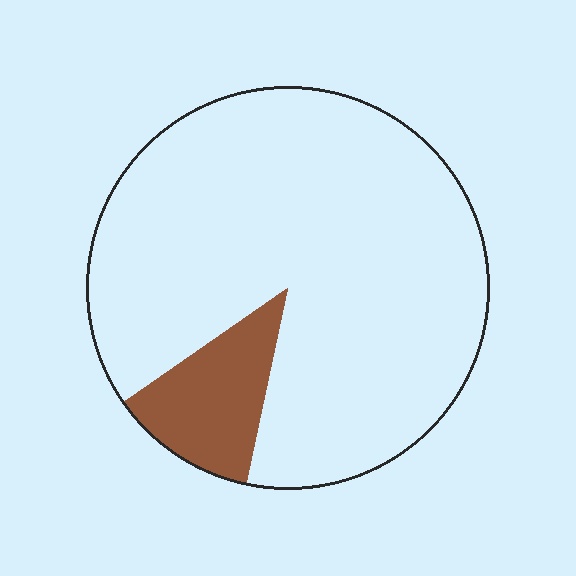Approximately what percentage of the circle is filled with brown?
Approximately 10%.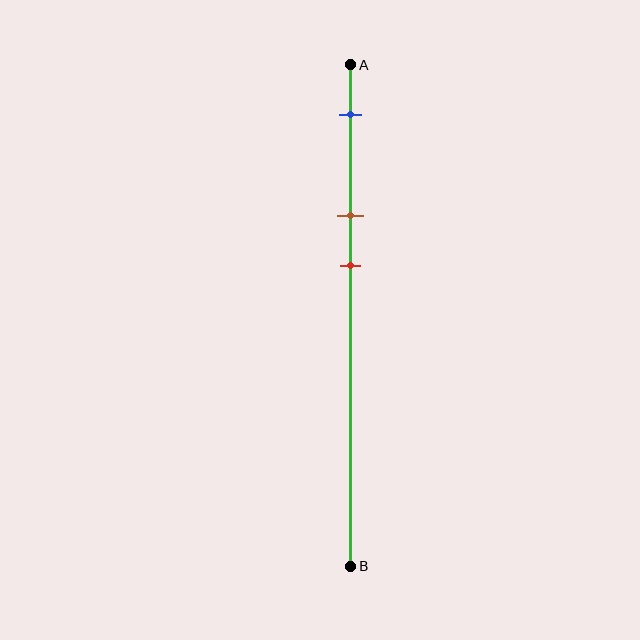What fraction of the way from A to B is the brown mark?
The brown mark is approximately 30% (0.3) of the way from A to B.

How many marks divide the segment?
There are 3 marks dividing the segment.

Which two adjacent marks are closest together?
The brown and red marks are the closest adjacent pair.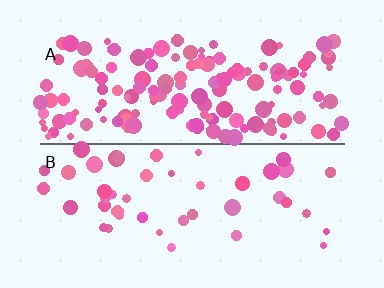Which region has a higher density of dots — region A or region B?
A (the top).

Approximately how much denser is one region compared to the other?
Approximately 3.4× — region A over region B.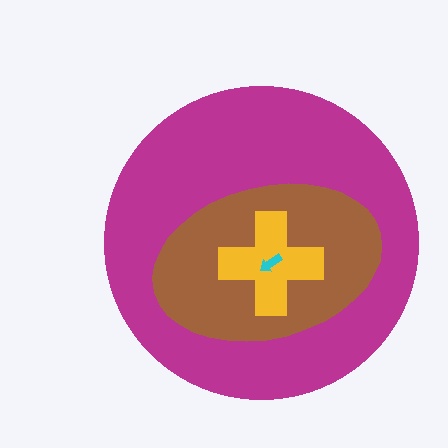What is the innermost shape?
The cyan arrow.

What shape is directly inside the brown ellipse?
The yellow cross.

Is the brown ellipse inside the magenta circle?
Yes.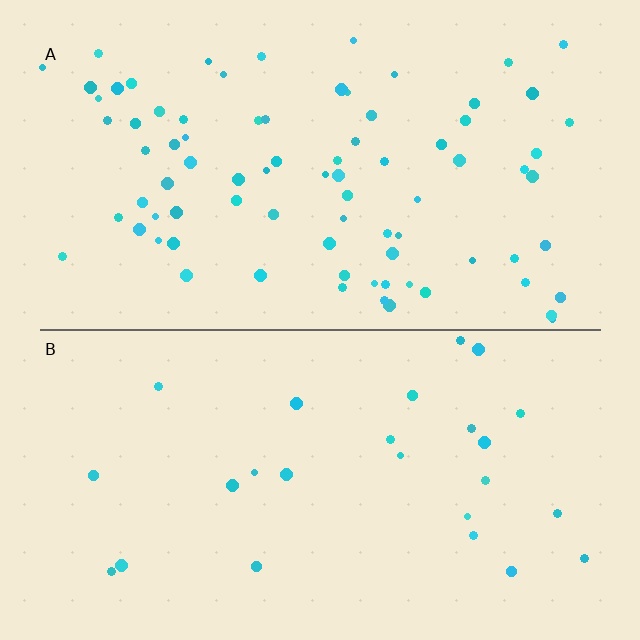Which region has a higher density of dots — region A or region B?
A (the top).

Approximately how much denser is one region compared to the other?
Approximately 3.2× — region A over region B.